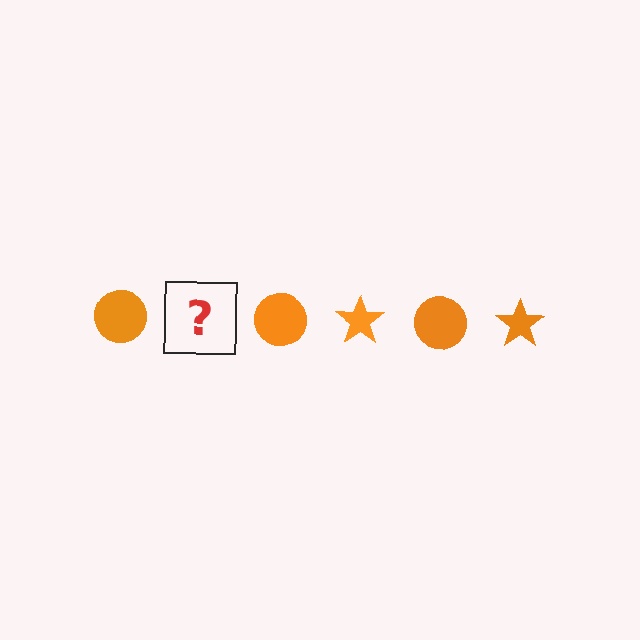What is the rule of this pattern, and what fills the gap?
The rule is that the pattern cycles through circle, star shapes in orange. The gap should be filled with an orange star.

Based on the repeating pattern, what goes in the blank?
The blank should be an orange star.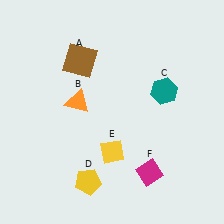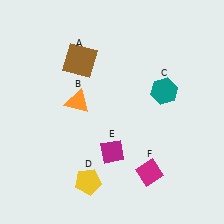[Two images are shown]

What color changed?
The diamond (E) changed from yellow in Image 1 to magenta in Image 2.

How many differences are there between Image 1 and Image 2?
There is 1 difference between the two images.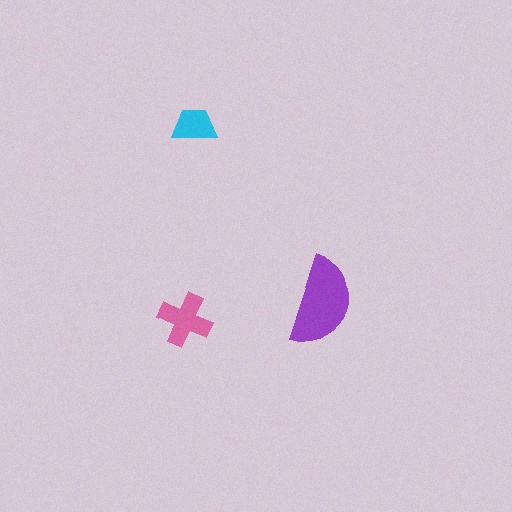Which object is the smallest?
The cyan trapezoid.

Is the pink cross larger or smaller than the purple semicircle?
Smaller.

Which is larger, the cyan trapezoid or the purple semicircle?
The purple semicircle.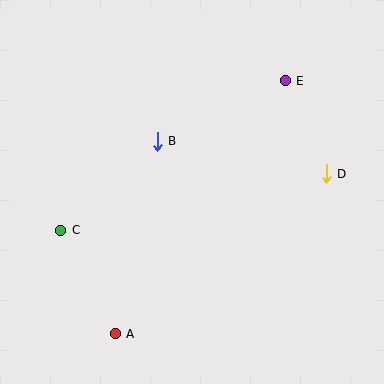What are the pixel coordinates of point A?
Point A is at (115, 334).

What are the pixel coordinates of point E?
Point E is at (285, 81).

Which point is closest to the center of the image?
Point B at (157, 141) is closest to the center.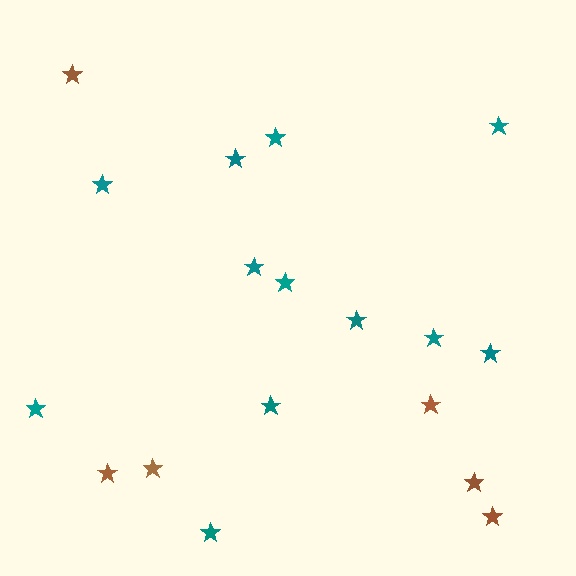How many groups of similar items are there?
There are 2 groups: one group of brown stars (6) and one group of teal stars (12).